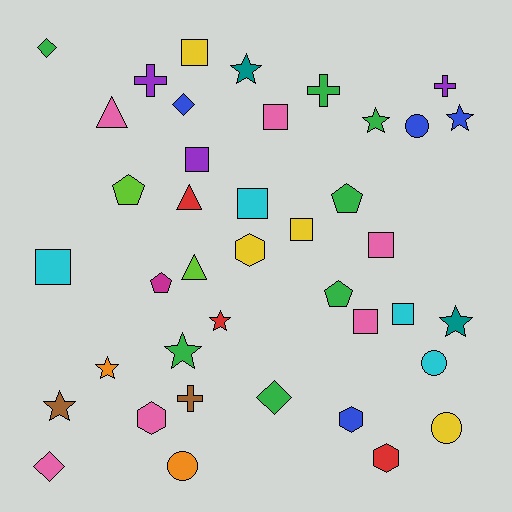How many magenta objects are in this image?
There is 1 magenta object.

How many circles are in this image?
There are 4 circles.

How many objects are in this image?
There are 40 objects.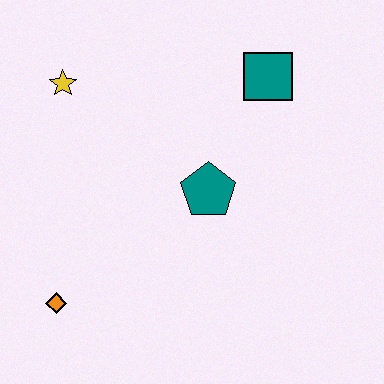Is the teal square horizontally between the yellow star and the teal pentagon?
No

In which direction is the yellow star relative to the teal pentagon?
The yellow star is to the left of the teal pentagon.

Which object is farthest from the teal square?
The orange diamond is farthest from the teal square.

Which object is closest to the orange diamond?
The teal pentagon is closest to the orange diamond.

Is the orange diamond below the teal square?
Yes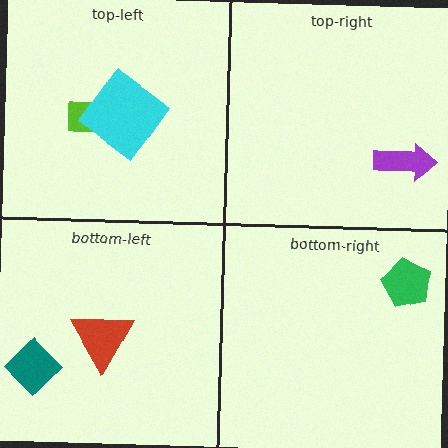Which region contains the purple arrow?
The top-right region.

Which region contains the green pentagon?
The bottom-right region.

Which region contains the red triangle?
The bottom-left region.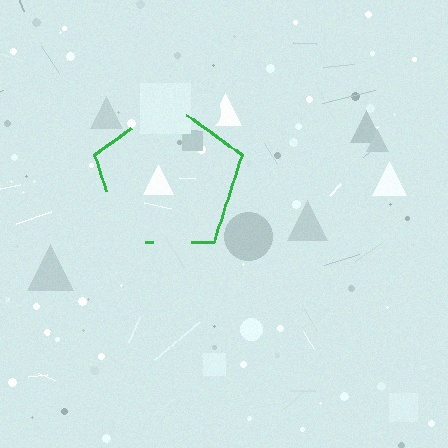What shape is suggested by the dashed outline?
The dashed outline suggests a pentagon.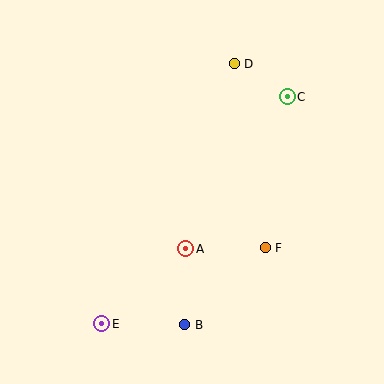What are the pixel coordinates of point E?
Point E is at (102, 324).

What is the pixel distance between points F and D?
The distance between F and D is 187 pixels.